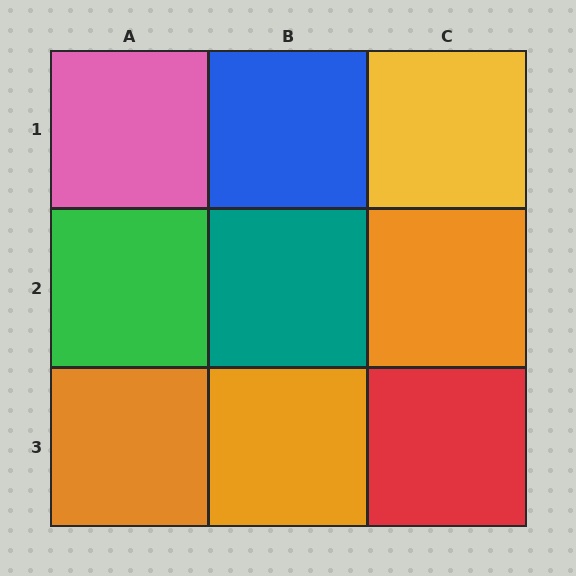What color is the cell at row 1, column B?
Blue.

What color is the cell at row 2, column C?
Orange.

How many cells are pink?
1 cell is pink.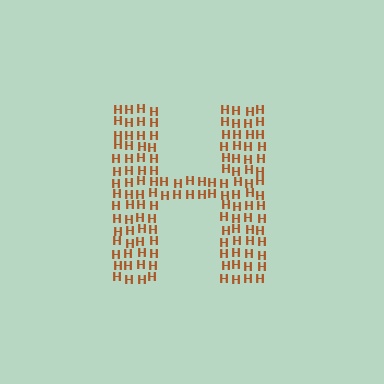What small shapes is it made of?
It is made of small letter H's.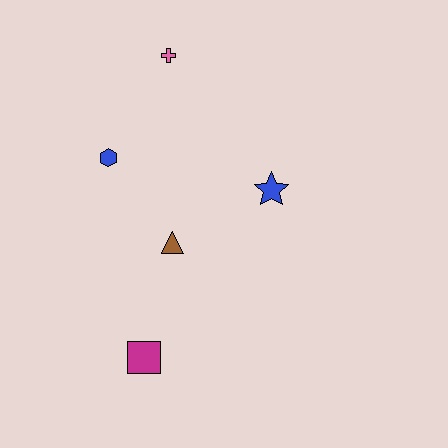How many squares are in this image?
There is 1 square.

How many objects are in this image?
There are 5 objects.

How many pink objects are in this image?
There is 1 pink object.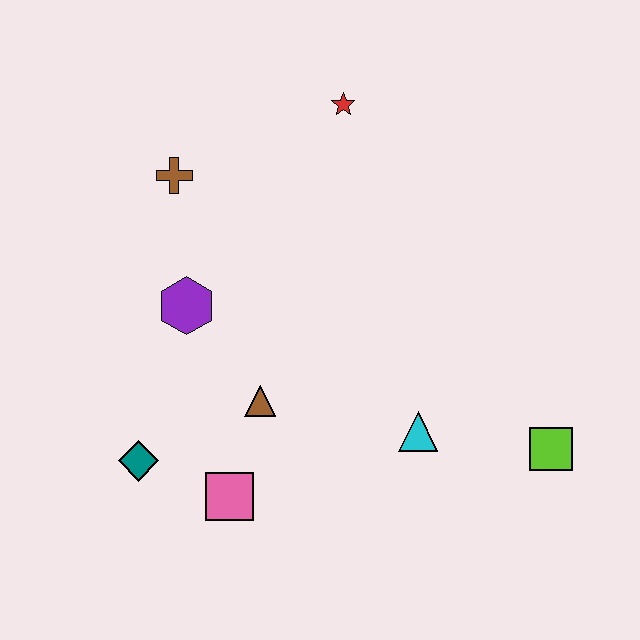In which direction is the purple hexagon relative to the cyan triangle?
The purple hexagon is to the left of the cyan triangle.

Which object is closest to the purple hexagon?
The brown triangle is closest to the purple hexagon.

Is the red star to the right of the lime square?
No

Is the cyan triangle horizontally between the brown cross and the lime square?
Yes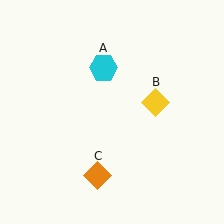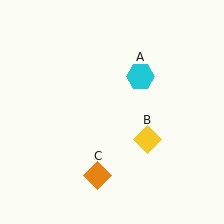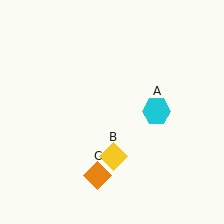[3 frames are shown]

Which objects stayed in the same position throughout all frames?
Orange diamond (object C) remained stationary.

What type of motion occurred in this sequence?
The cyan hexagon (object A), yellow diamond (object B) rotated clockwise around the center of the scene.